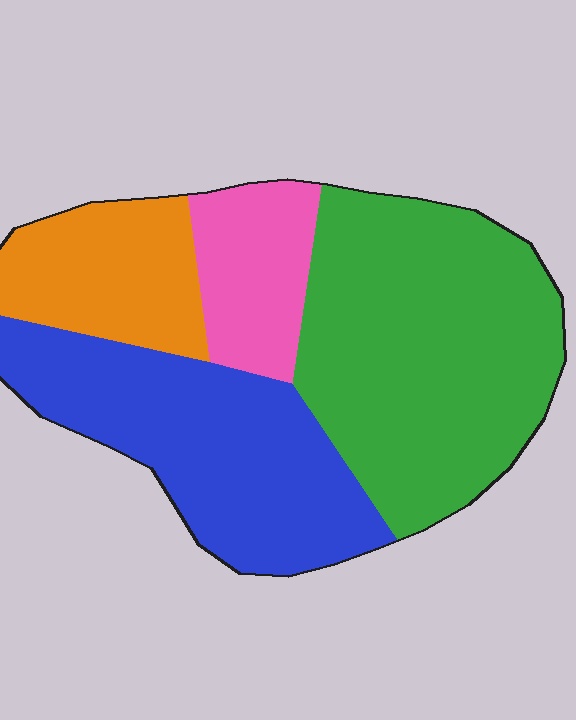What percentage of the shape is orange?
Orange takes up about one sixth (1/6) of the shape.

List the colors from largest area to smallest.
From largest to smallest: green, blue, orange, pink.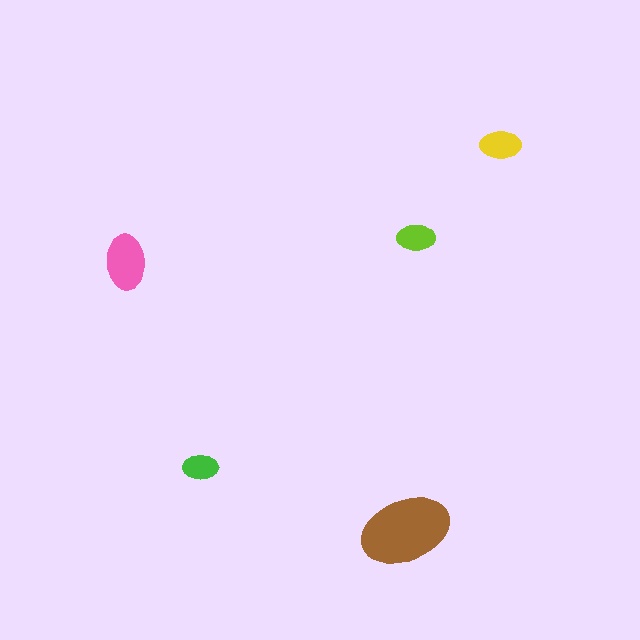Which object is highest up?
The yellow ellipse is topmost.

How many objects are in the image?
There are 5 objects in the image.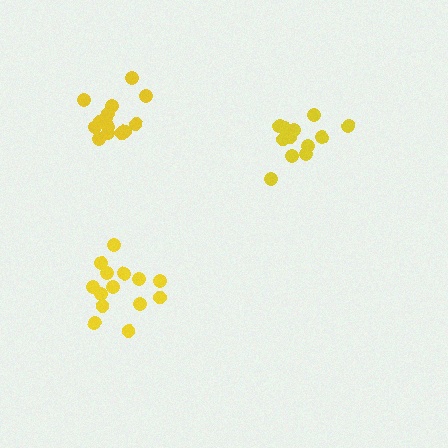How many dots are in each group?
Group 1: 12 dots, Group 2: 14 dots, Group 3: 14 dots (40 total).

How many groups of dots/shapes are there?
There are 3 groups.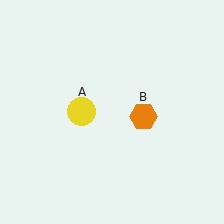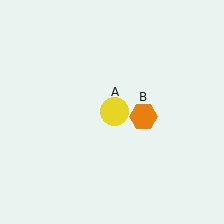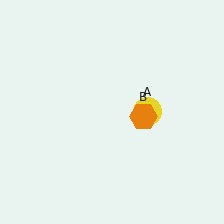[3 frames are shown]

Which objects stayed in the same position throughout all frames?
Orange hexagon (object B) remained stationary.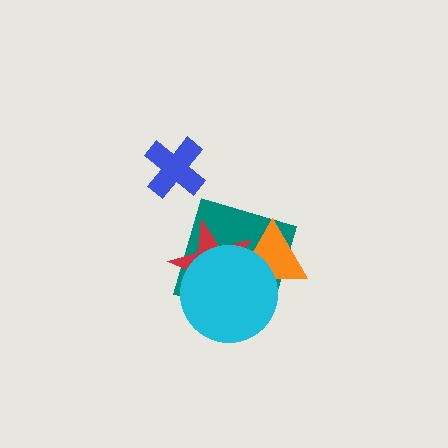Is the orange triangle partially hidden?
Yes, it is partially covered by another shape.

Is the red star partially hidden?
Yes, it is partially covered by another shape.